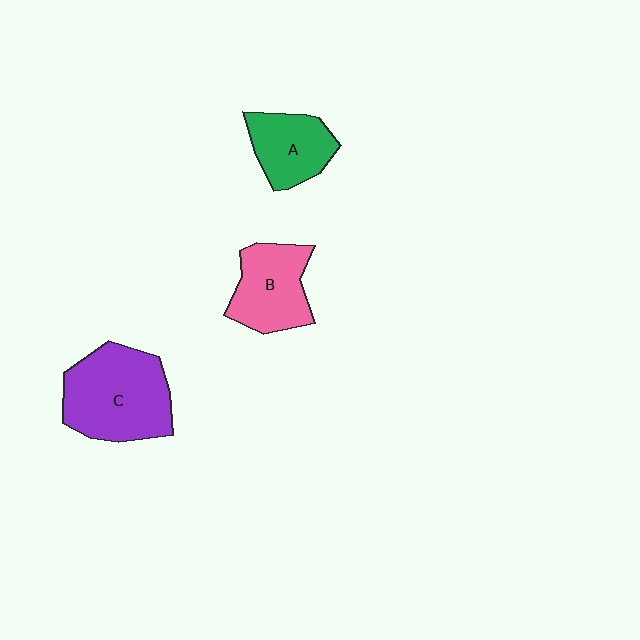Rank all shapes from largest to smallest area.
From largest to smallest: C (purple), B (pink), A (green).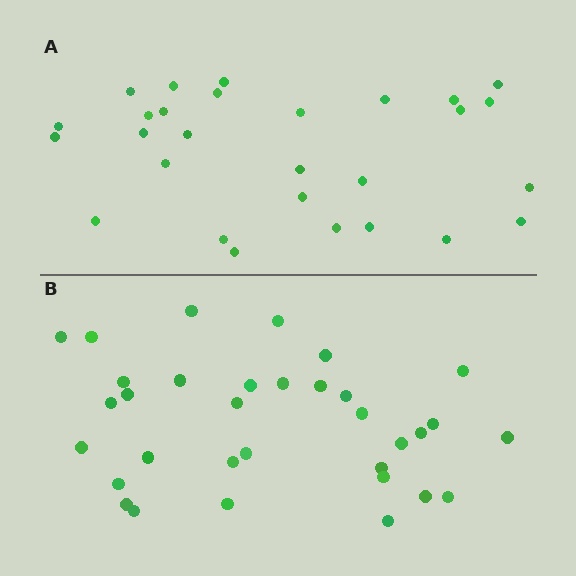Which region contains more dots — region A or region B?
Region B (the bottom region) has more dots.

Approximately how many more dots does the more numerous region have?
Region B has about 5 more dots than region A.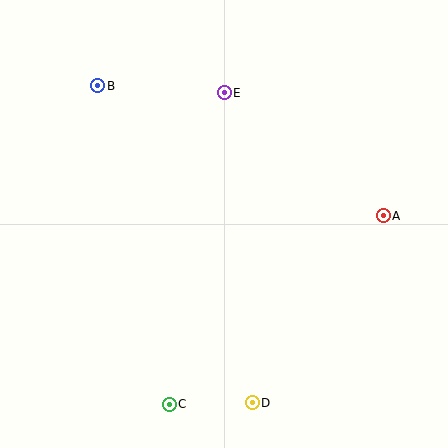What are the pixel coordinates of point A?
Point A is at (383, 216).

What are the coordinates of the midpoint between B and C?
The midpoint between B and C is at (133, 245).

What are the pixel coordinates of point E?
Point E is at (224, 93).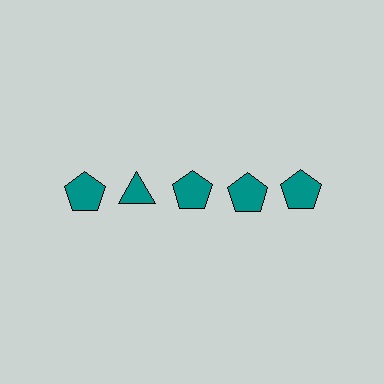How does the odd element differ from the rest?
It has a different shape: triangle instead of pentagon.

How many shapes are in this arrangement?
There are 5 shapes arranged in a grid pattern.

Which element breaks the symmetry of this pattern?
The teal triangle in the top row, second from left column breaks the symmetry. All other shapes are teal pentagons.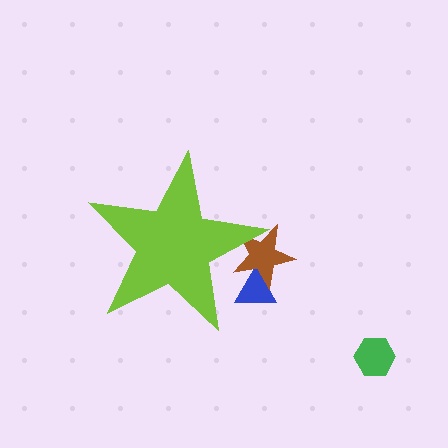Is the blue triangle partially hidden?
Yes, the blue triangle is partially hidden behind the lime star.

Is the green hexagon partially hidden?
No, the green hexagon is fully visible.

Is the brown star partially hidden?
Yes, the brown star is partially hidden behind the lime star.